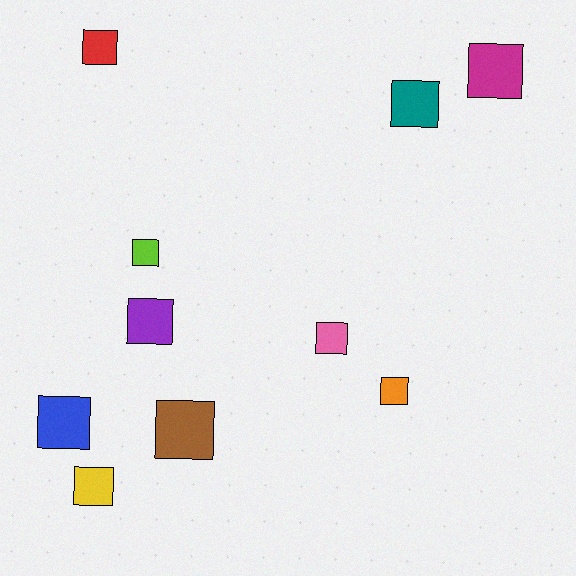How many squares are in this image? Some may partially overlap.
There are 10 squares.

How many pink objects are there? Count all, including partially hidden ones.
There is 1 pink object.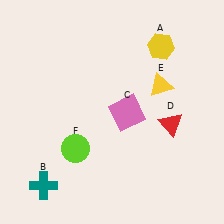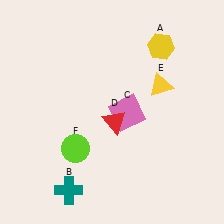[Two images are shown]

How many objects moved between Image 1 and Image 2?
2 objects moved between the two images.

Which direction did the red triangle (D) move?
The red triangle (D) moved left.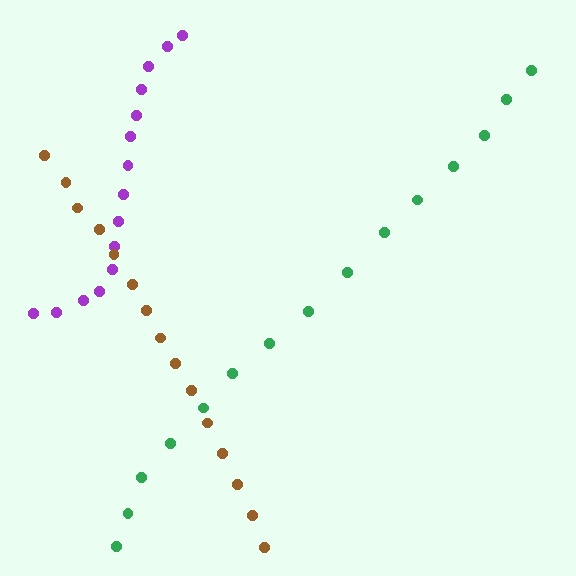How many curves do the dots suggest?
There are 3 distinct paths.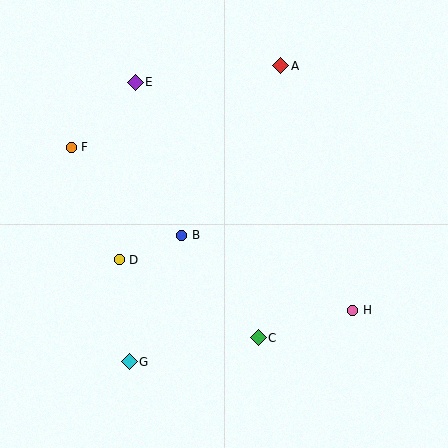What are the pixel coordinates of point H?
Point H is at (353, 310).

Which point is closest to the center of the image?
Point B at (182, 235) is closest to the center.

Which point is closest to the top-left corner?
Point E is closest to the top-left corner.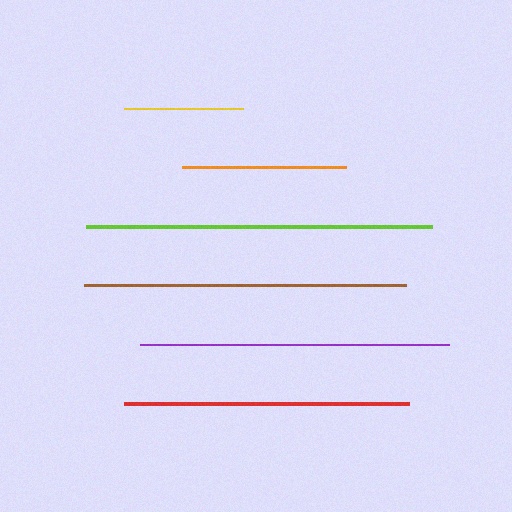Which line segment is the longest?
The lime line is the longest at approximately 347 pixels.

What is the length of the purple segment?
The purple segment is approximately 309 pixels long.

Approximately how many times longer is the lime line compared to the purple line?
The lime line is approximately 1.1 times the length of the purple line.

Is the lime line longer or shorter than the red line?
The lime line is longer than the red line.